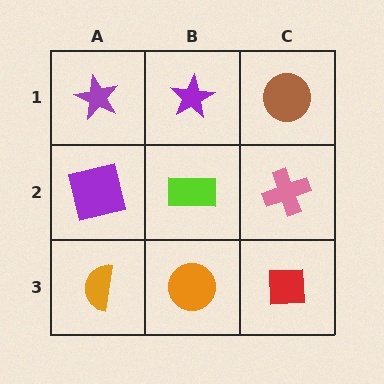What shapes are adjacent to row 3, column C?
A pink cross (row 2, column C), an orange circle (row 3, column B).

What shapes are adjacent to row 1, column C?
A pink cross (row 2, column C), a purple star (row 1, column B).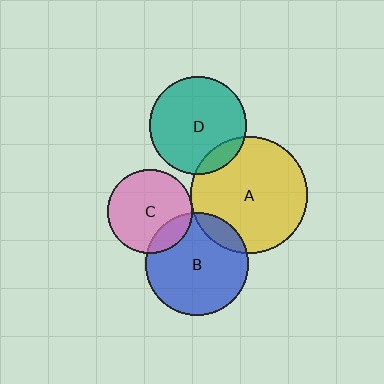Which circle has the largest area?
Circle A (yellow).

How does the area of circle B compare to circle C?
Approximately 1.5 times.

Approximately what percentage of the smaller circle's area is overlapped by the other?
Approximately 10%.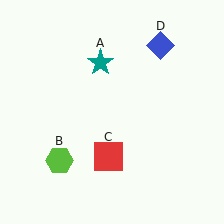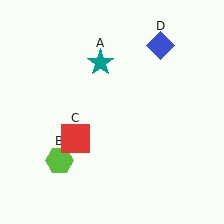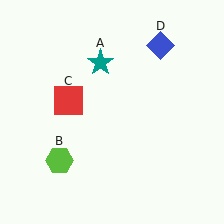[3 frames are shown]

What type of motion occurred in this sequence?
The red square (object C) rotated clockwise around the center of the scene.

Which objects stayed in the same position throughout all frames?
Teal star (object A) and lime hexagon (object B) and blue diamond (object D) remained stationary.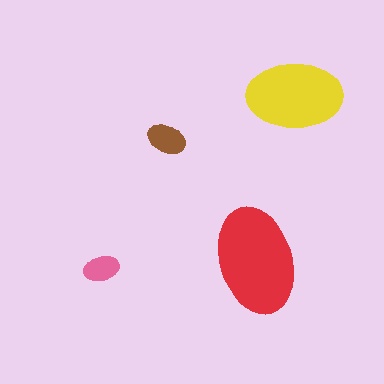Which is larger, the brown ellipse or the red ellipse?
The red one.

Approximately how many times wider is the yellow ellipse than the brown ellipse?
About 2.5 times wider.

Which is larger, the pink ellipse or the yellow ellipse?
The yellow one.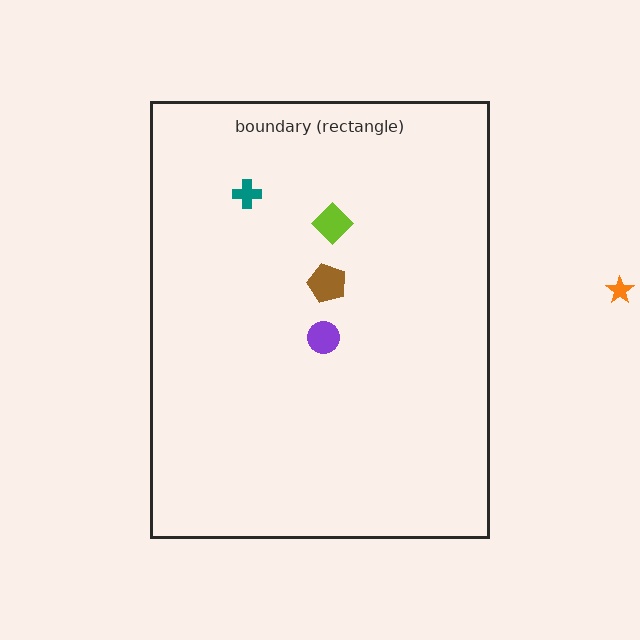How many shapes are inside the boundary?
4 inside, 1 outside.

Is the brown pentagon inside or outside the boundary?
Inside.